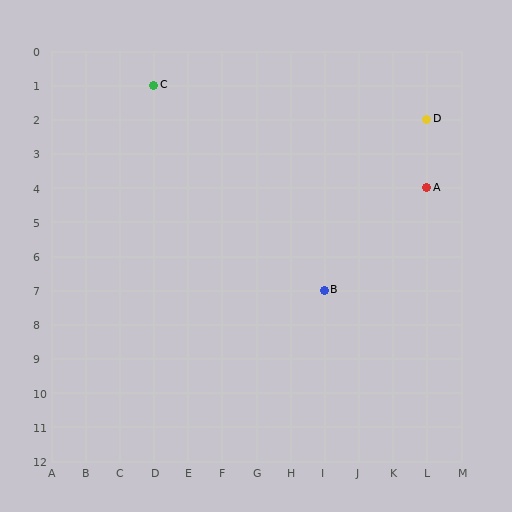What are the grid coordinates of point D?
Point D is at grid coordinates (L, 2).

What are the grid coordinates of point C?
Point C is at grid coordinates (D, 1).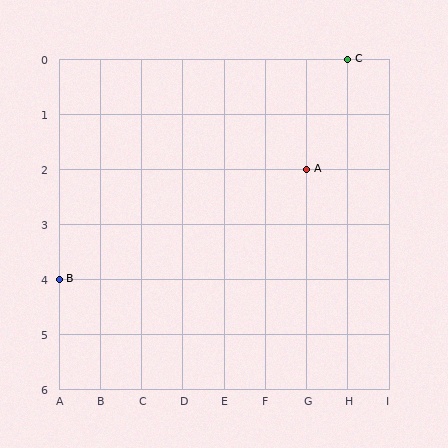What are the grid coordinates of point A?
Point A is at grid coordinates (G, 2).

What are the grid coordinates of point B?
Point B is at grid coordinates (A, 4).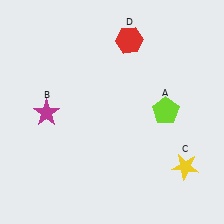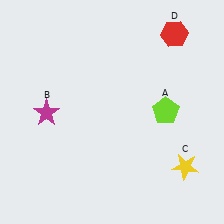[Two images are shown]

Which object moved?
The red hexagon (D) moved right.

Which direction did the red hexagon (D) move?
The red hexagon (D) moved right.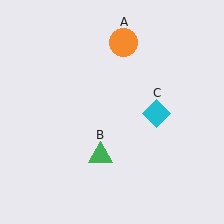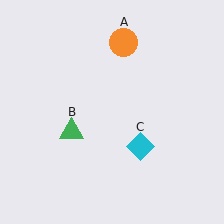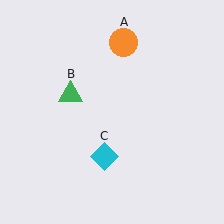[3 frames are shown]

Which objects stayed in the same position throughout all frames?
Orange circle (object A) remained stationary.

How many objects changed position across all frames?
2 objects changed position: green triangle (object B), cyan diamond (object C).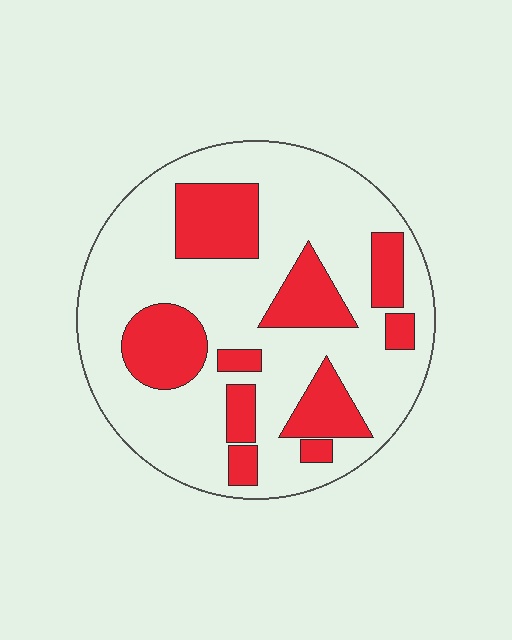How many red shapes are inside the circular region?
10.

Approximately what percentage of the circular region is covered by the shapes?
Approximately 30%.